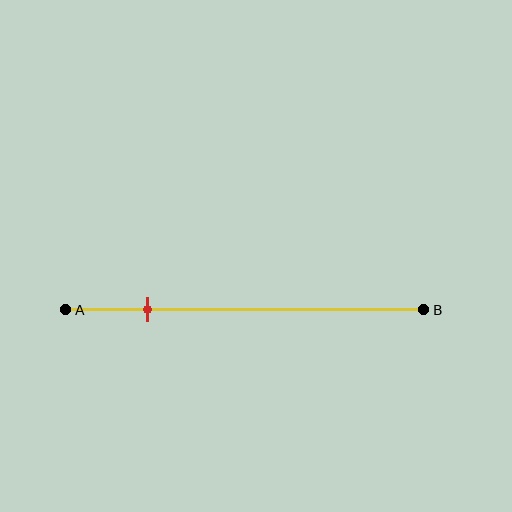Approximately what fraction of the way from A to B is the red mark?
The red mark is approximately 25% of the way from A to B.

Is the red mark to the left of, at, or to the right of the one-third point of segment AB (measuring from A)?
The red mark is to the left of the one-third point of segment AB.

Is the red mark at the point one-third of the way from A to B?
No, the mark is at about 25% from A, not at the 33% one-third point.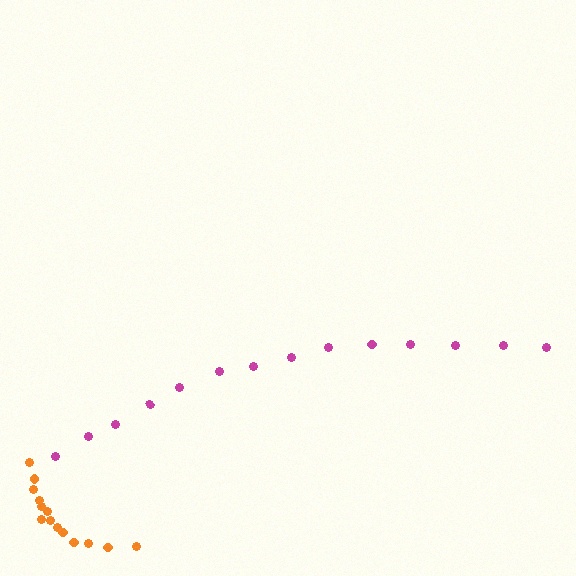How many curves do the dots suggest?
There are 2 distinct paths.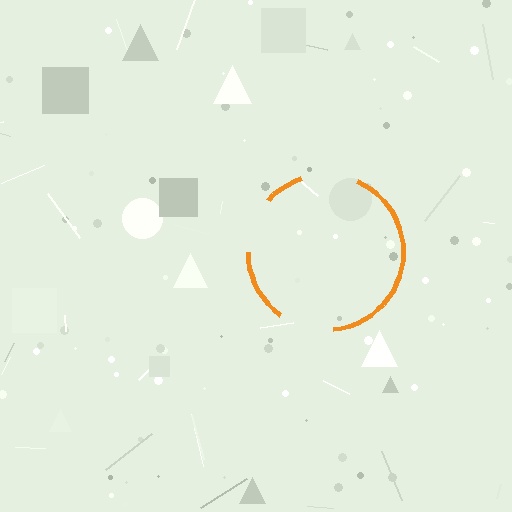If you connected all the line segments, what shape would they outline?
They would outline a circle.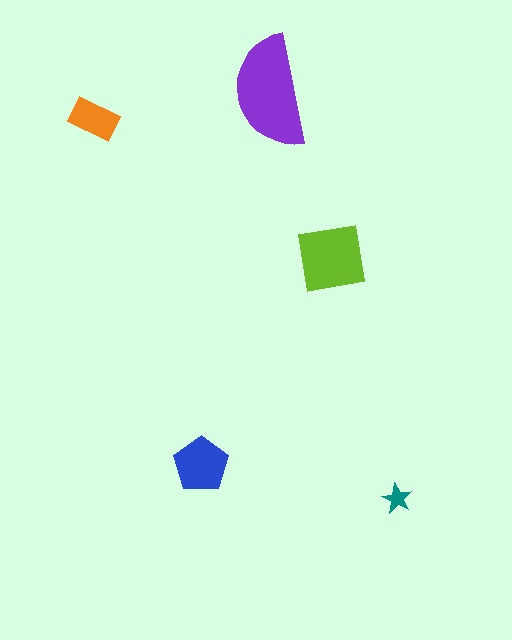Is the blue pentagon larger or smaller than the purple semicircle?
Smaller.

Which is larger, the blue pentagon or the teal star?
The blue pentagon.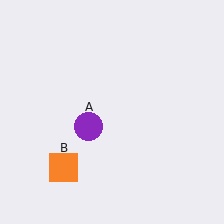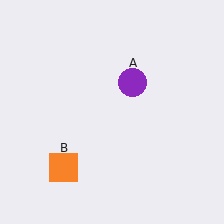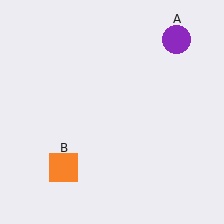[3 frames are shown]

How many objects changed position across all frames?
1 object changed position: purple circle (object A).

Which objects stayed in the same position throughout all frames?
Orange square (object B) remained stationary.